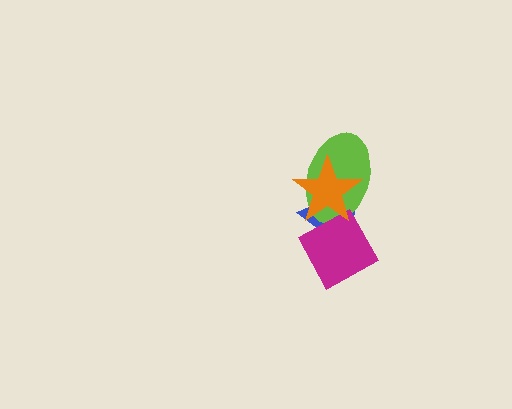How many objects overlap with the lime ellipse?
2 objects overlap with the lime ellipse.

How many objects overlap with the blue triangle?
3 objects overlap with the blue triangle.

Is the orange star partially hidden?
No, no other shape covers it.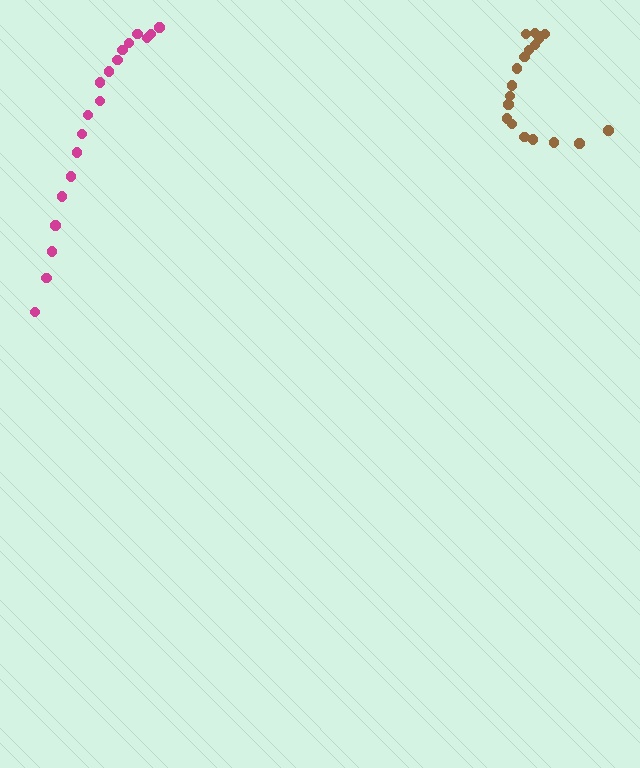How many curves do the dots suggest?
There are 2 distinct paths.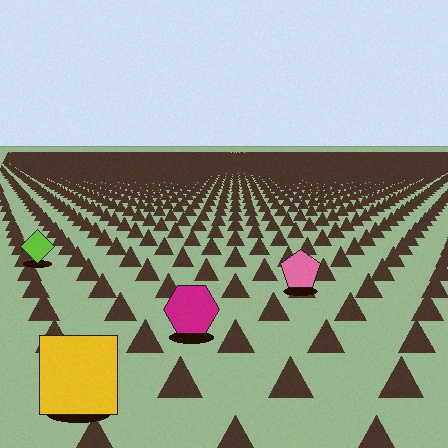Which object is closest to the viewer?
The yellow square is closest. The texture marks near it are larger and more spread out.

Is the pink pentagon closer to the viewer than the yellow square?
No. The yellow square is closer — you can tell from the texture gradient: the ground texture is coarser near it.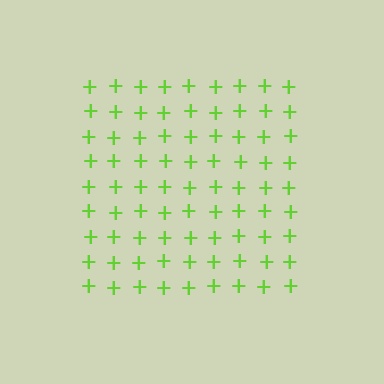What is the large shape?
The large shape is a square.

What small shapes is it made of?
It is made of small plus signs.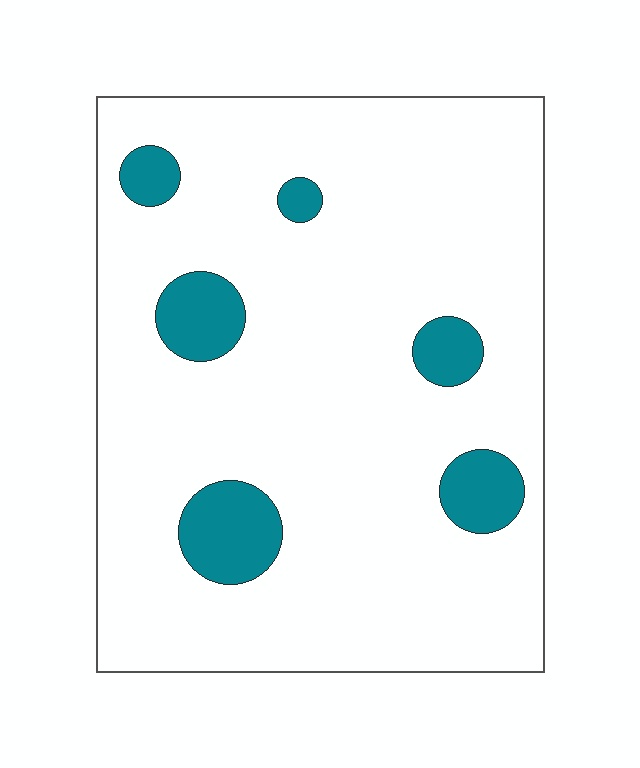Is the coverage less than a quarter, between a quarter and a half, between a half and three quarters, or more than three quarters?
Less than a quarter.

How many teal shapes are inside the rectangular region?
6.